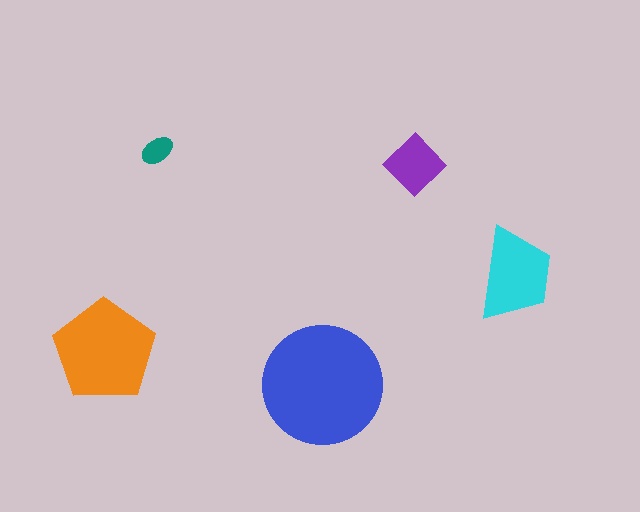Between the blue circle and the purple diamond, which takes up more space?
The blue circle.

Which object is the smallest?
The teal ellipse.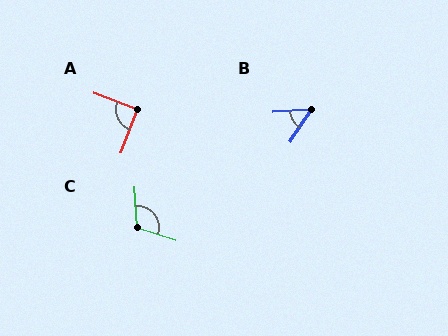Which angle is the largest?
C, at approximately 111 degrees.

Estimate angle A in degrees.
Approximately 91 degrees.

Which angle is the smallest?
B, at approximately 52 degrees.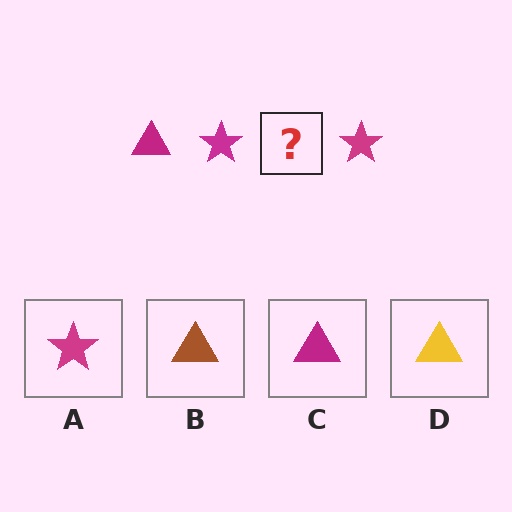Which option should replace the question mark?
Option C.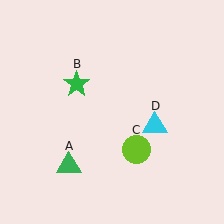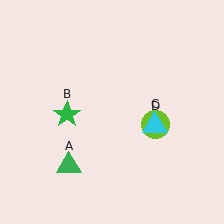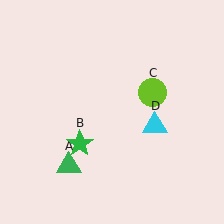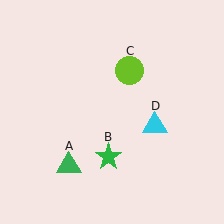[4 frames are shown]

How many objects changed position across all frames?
2 objects changed position: green star (object B), lime circle (object C).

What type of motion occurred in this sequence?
The green star (object B), lime circle (object C) rotated counterclockwise around the center of the scene.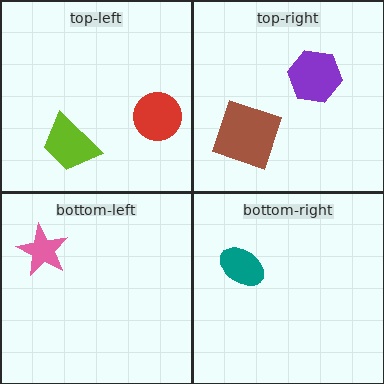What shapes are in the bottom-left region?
The pink star.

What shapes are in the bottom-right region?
The teal ellipse.